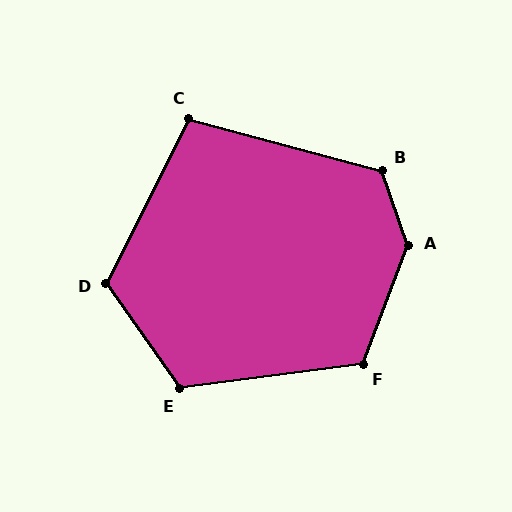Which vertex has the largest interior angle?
A, at approximately 140 degrees.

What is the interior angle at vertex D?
Approximately 118 degrees (obtuse).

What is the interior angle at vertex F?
Approximately 118 degrees (obtuse).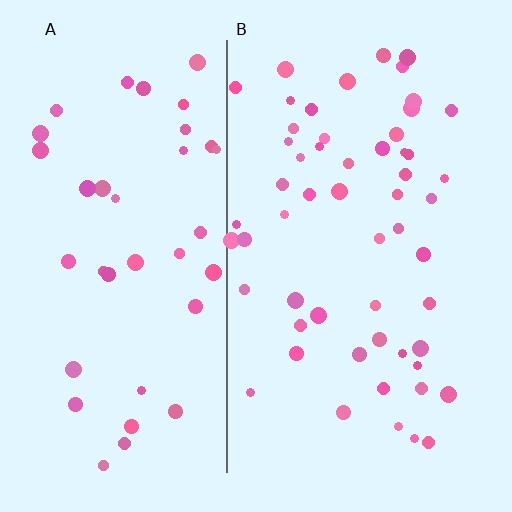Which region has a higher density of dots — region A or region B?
B (the right).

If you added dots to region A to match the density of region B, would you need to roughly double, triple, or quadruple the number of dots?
Approximately double.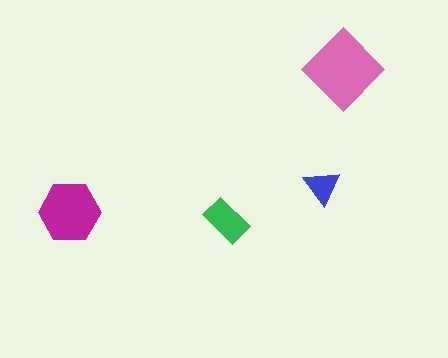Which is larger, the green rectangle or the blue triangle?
The green rectangle.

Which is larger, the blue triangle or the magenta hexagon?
The magenta hexagon.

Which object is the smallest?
The blue triangle.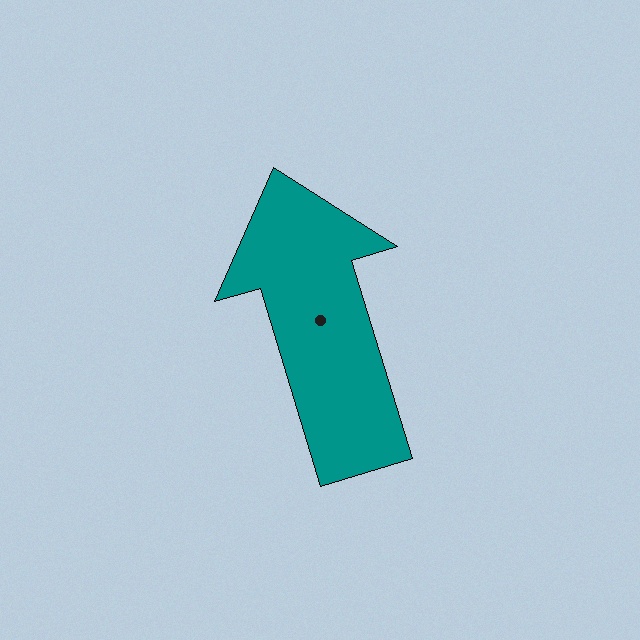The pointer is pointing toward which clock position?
Roughly 11 o'clock.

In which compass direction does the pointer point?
North.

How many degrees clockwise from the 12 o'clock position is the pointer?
Approximately 343 degrees.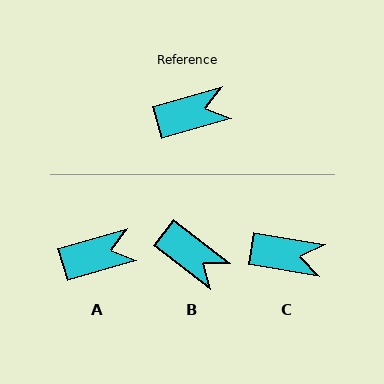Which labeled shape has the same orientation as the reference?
A.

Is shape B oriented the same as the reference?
No, it is off by about 54 degrees.